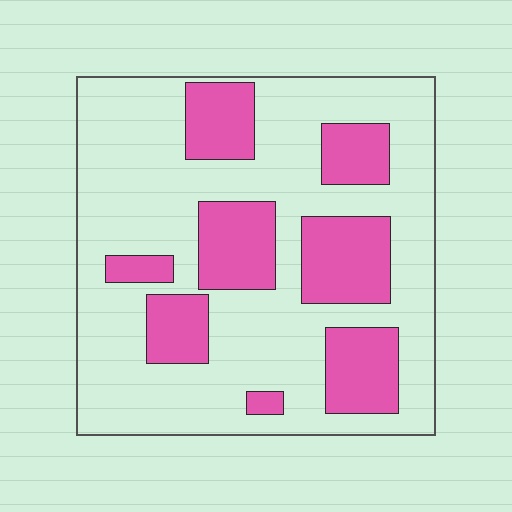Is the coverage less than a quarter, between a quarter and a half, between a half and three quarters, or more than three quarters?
Between a quarter and a half.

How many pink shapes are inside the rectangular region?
8.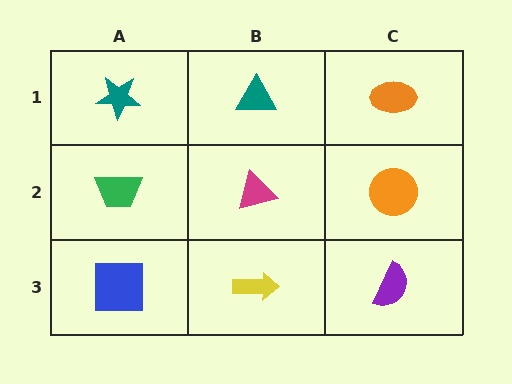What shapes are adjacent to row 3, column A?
A green trapezoid (row 2, column A), a yellow arrow (row 3, column B).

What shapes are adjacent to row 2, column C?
An orange ellipse (row 1, column C), a purple semicircle (row 3, column C), a magenta triangle (row 2, column B).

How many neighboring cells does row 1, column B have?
3.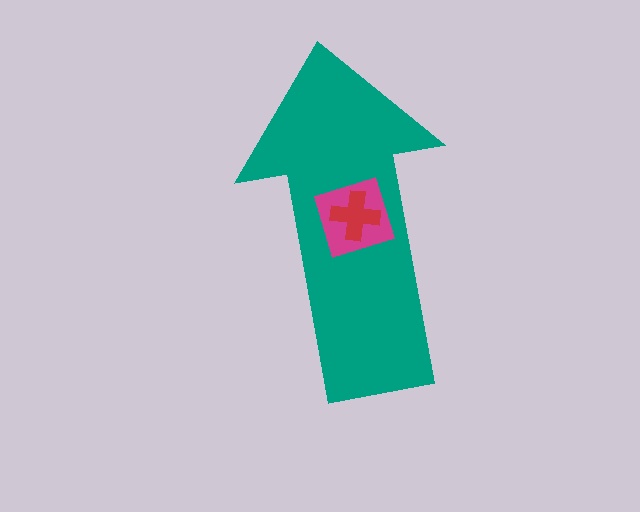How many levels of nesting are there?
3.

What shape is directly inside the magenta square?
The red cross.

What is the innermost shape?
The red cross.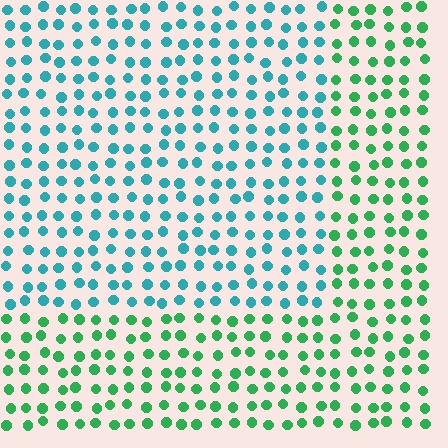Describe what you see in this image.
The image is filled with small green elements in a uniform arrangement. A rectangle-shaped region is visible where the elements are tinted to a slightly different hue, forming a subtle color boundary.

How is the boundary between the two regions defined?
The boundary is defined purely by a slight shift in hue (about 45 degrees). Spacing, size, and orientation are identical on both sides.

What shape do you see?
I see a rectangle.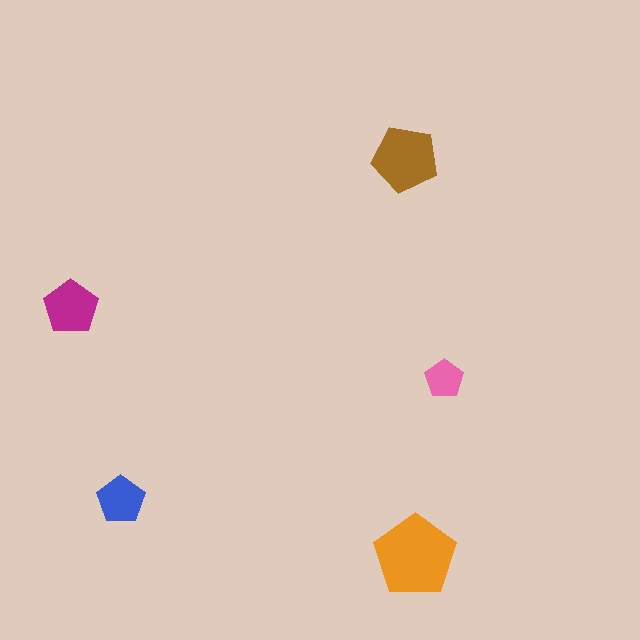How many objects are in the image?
There are 5 objects in the image.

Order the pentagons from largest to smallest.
the orange one, the brown one, the magenta one, the blue one, the pink one.